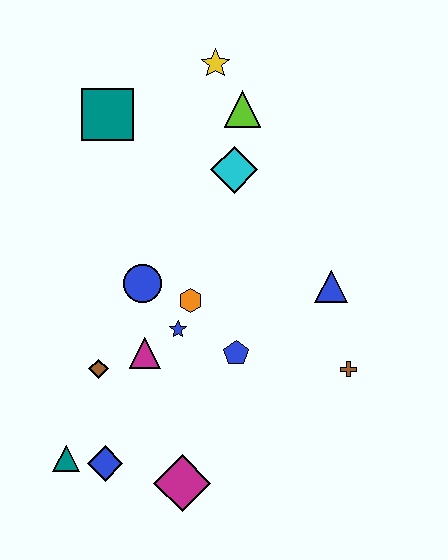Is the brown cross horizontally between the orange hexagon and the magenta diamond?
No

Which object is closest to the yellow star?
The lime triangle is closest to the yellow star.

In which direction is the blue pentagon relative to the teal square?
The blue pentagon is below the teal square.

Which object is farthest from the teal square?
The magenta diamond is farthest from the teal square.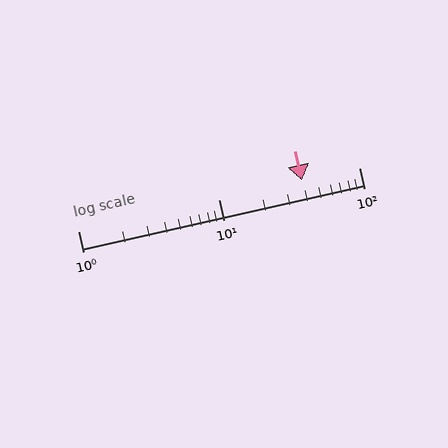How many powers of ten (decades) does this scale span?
The scale spans 2 decades, from 1 to 100.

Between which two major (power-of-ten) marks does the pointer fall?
The pointer is between 10 and 100.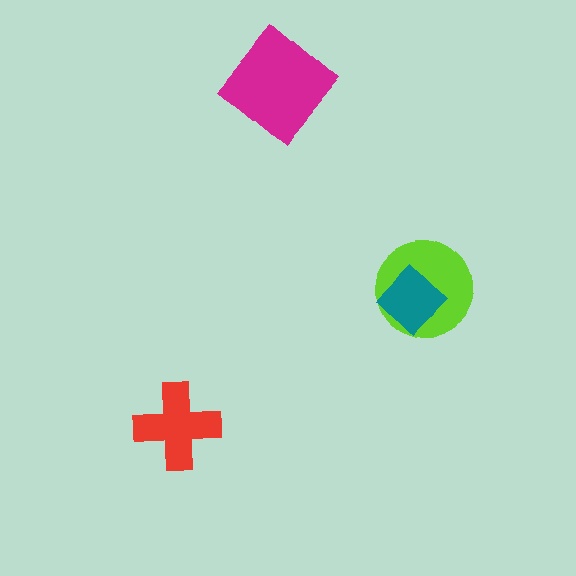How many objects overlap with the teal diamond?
1 object overlaps with the teal diamond.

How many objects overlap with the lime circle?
1 object overlaps with the lime circle.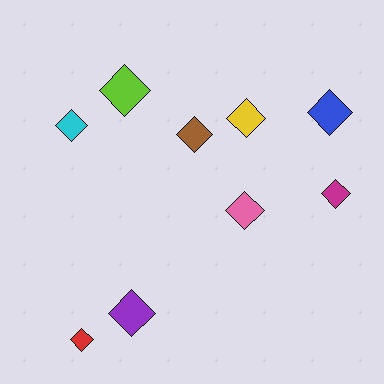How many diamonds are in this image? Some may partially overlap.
There are 9 diamonds.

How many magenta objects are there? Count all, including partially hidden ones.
There is 1 magenta object.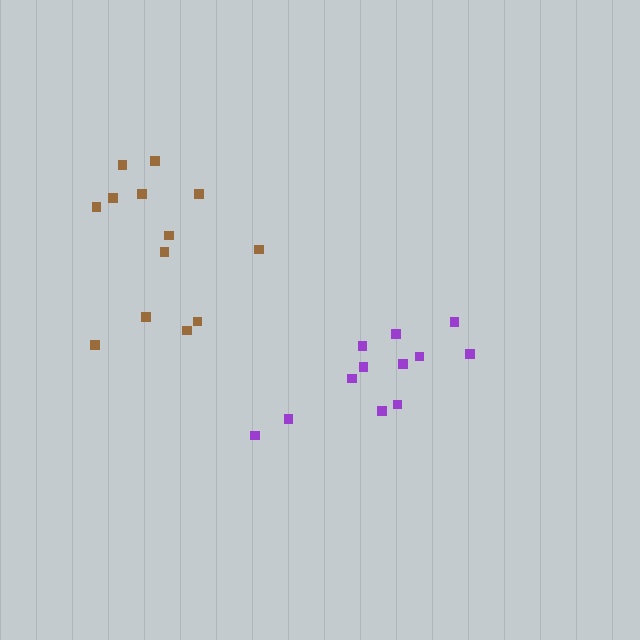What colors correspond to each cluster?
The clusters are colored: purple, brown.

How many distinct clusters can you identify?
There are 2 distinct clusters.